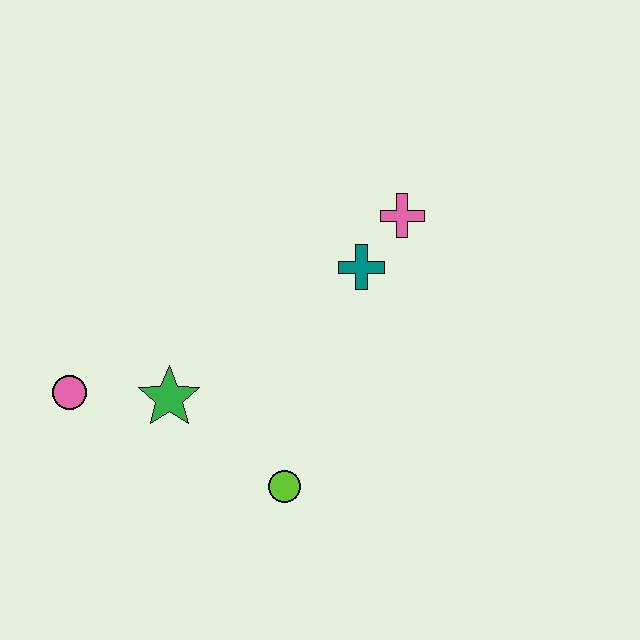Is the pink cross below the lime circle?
No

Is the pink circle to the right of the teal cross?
No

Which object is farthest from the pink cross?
The pink circle is farthest from the pink cross.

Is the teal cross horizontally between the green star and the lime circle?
No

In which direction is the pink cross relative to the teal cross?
The pink cross is above the teal cross.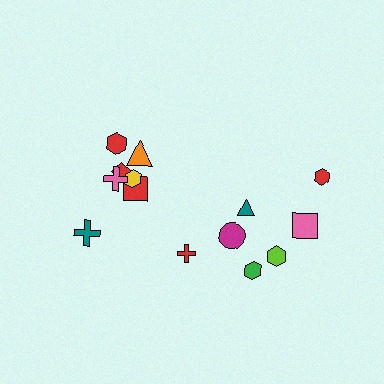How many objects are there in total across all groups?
There are 14 objects.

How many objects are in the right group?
There are 6 objects.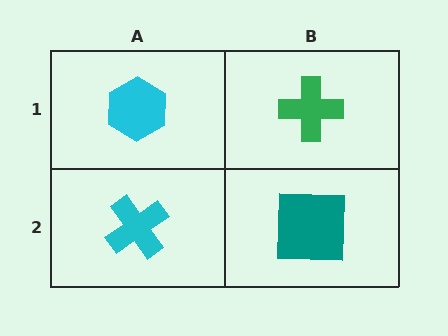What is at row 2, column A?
A cyan cross.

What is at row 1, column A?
A cyan hexagon.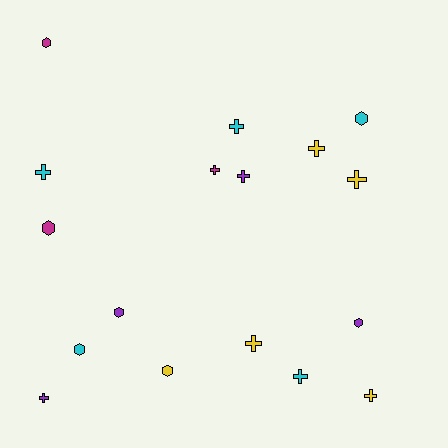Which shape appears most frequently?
Cross, with 10 objects.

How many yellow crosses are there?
There are 4 yellow crosses.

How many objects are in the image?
There are 17 objects.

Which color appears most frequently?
Cyan, with 5 objects.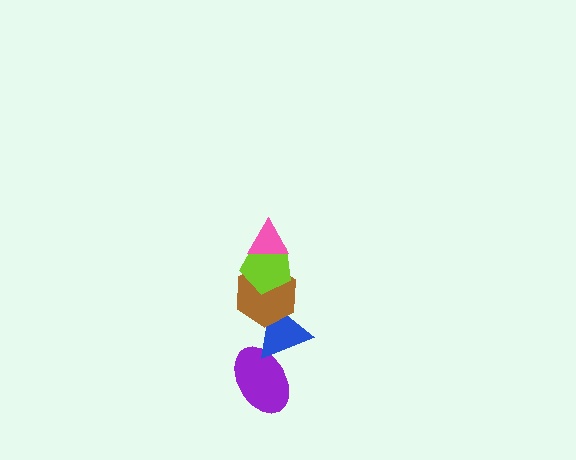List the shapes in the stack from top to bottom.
From top to bottom: the pink triangle, the lime pentagon, the brown hexagon, the blue triangle, the purple ellipse.